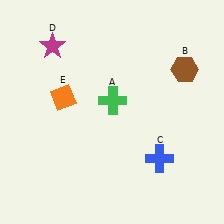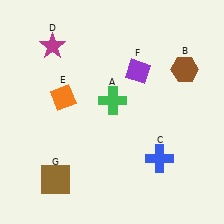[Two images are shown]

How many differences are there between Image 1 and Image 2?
There are 2 differences between the two images.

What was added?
A purple diamond (F), a brown square (G) were added in Image 2.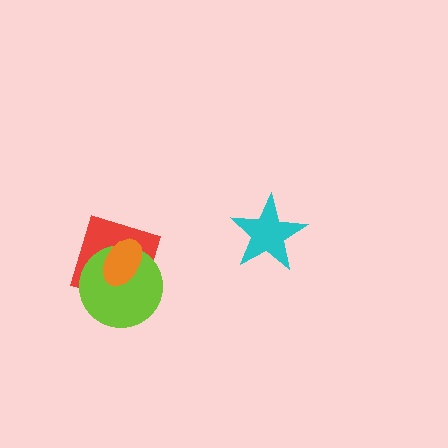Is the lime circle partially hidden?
Yes, it is partially covered by another shape.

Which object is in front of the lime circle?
The orange ellipse is in front of the lime circle.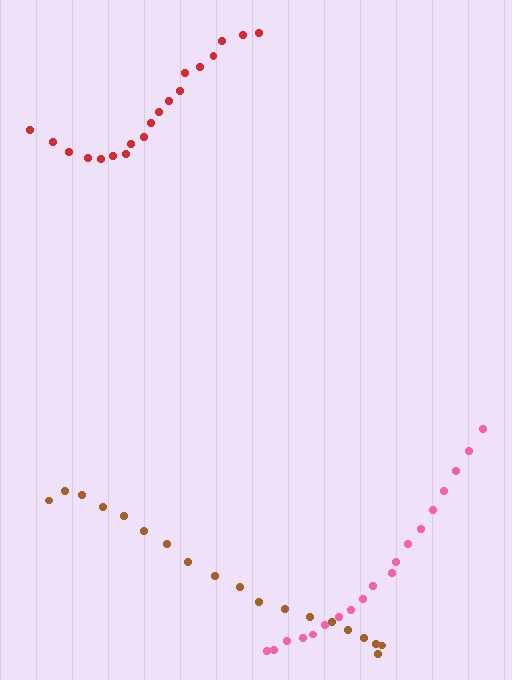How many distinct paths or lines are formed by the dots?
There are 3 distinct paths.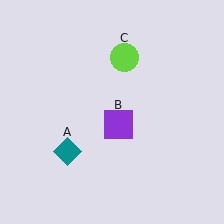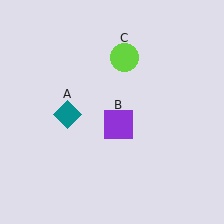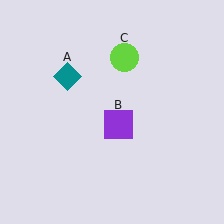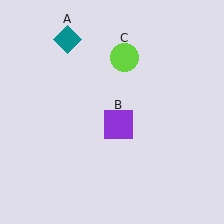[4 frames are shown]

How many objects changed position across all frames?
1 object changed position: teal diamond (object A).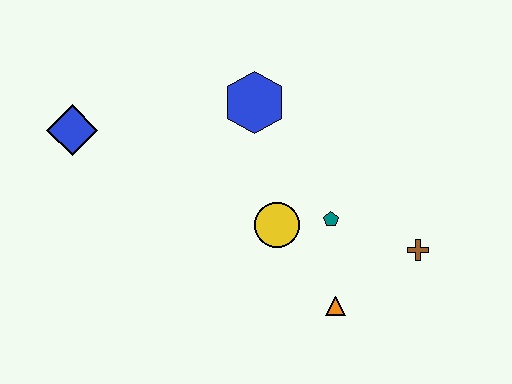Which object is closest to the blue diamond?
The blue hexagon is closest to the blue diamond.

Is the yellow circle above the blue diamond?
No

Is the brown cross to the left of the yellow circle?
No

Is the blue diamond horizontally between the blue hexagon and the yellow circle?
No